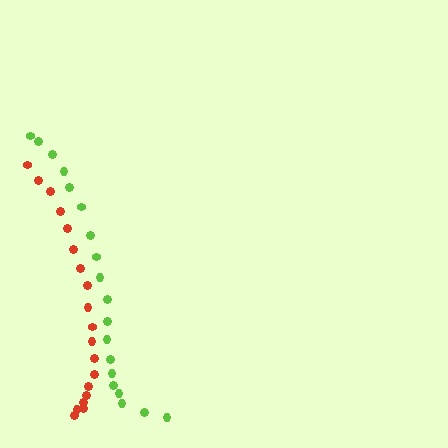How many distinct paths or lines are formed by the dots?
There are 2 distinct paths.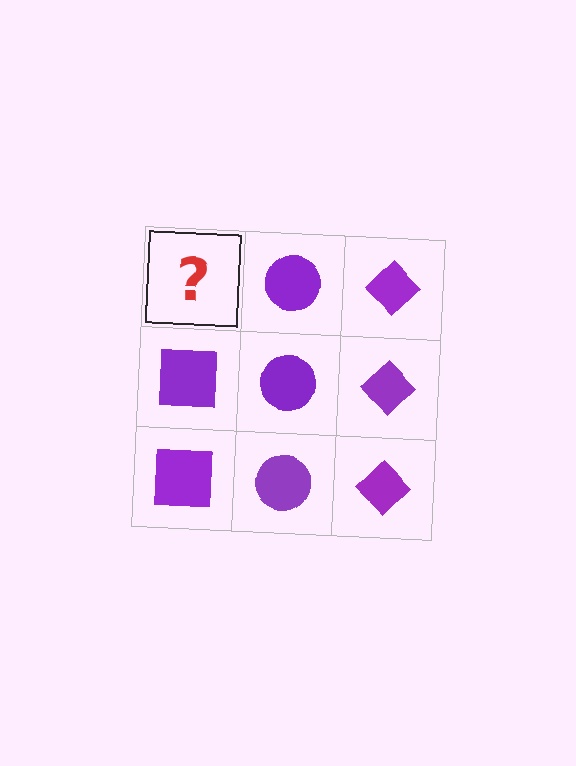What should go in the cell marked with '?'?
The missing cell should contain a purple square.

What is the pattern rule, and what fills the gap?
The rule is that each column has a consistent shape. The gap should be filled with a purple square.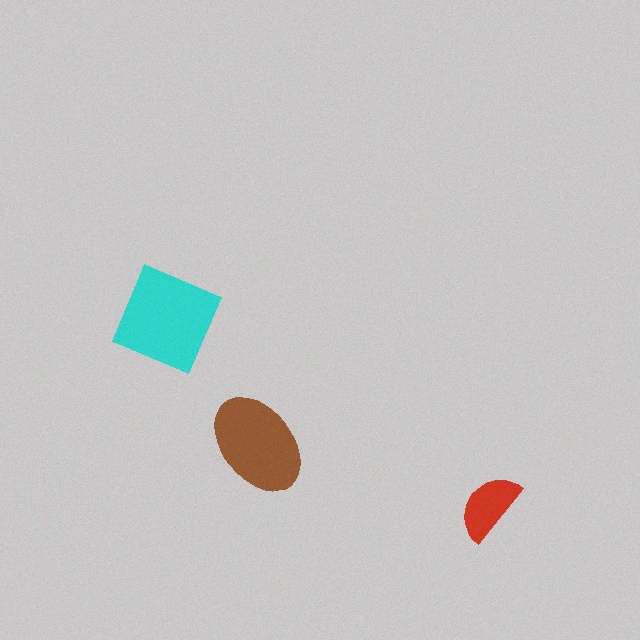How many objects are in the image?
There are 3 objects in the image.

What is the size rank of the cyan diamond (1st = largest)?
1st.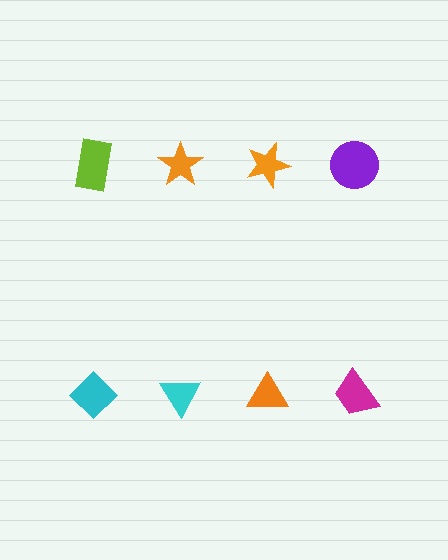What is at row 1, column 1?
A lime rectangle.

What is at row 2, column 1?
A cyan diamond.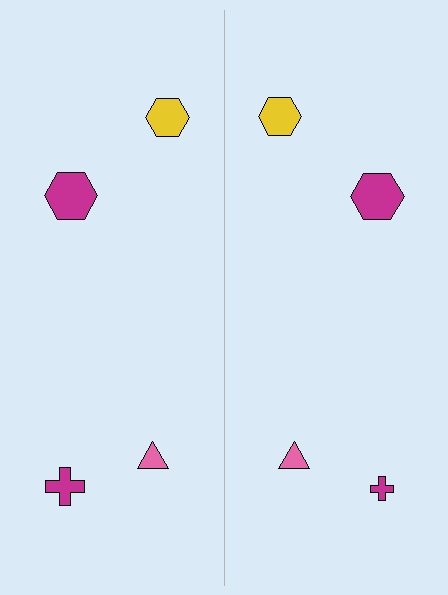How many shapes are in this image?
There are 8 shapes in this image.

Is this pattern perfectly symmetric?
No, the pattern is not perfectly symmetric. The magenta cross on the right side has a different size than its mirror counterpart.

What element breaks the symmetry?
The magenta cross on the right side has a different size than its mirror counterpart.